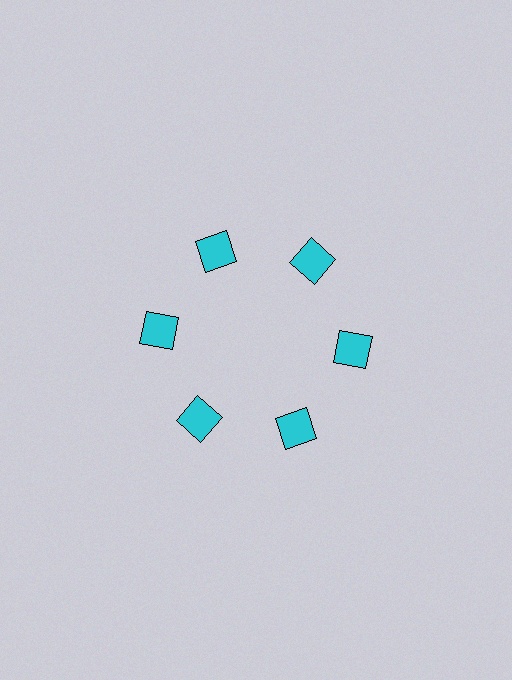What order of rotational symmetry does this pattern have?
This pattern has 6-fold rotational symmetry.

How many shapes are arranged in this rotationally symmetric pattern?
There are 6 shapes, arranged in 6 groups of 1.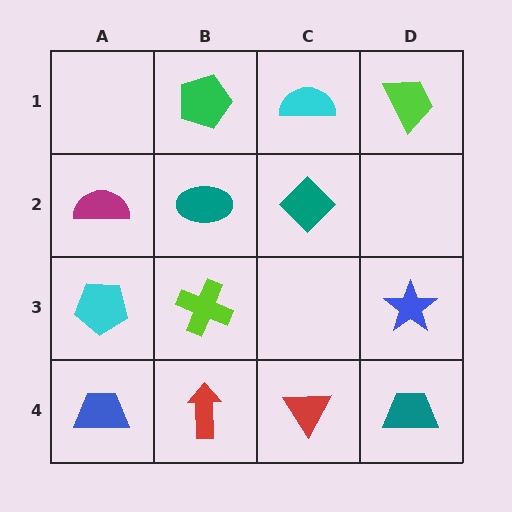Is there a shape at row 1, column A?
No, that cell is empty.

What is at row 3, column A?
A cyan pentagon.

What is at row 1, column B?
A green pentagon.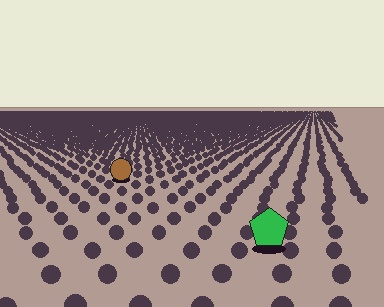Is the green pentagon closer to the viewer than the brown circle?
Yes. The green pentagon is closer — you can tell from the texture gradient: the ground texture is coarser near it.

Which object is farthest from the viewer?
The brown circle is farthest from the viewer. It appears smaller and the ground texture around it is denser.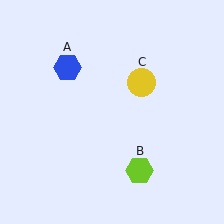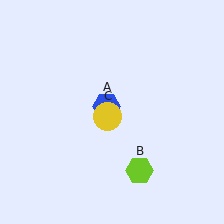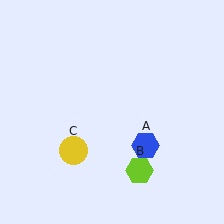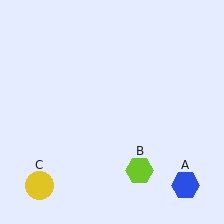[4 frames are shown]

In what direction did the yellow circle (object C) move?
The yellow circle (object C) moved down and to the left.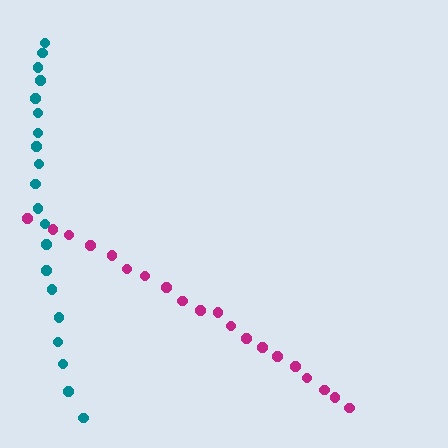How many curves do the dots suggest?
There are 2 distinct paths.